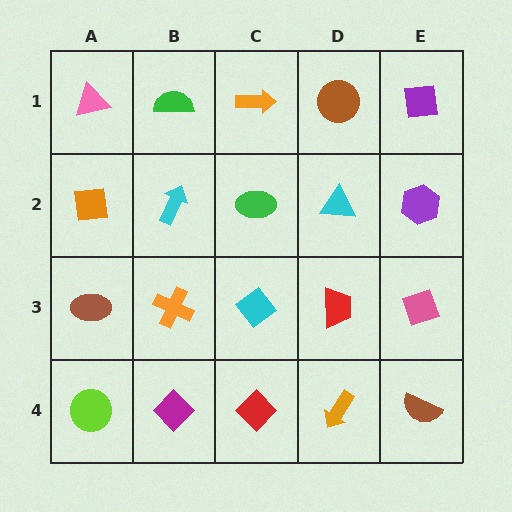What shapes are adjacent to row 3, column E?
A purple hexagon (row 2, column E), a brown semicircle (row 4, column E), a red trapezoid (row 3, column D).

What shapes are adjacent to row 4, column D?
A red trapezoid (row 3, column D), a red diamond (row 4, column C), a brown semicircle (row 4, column E).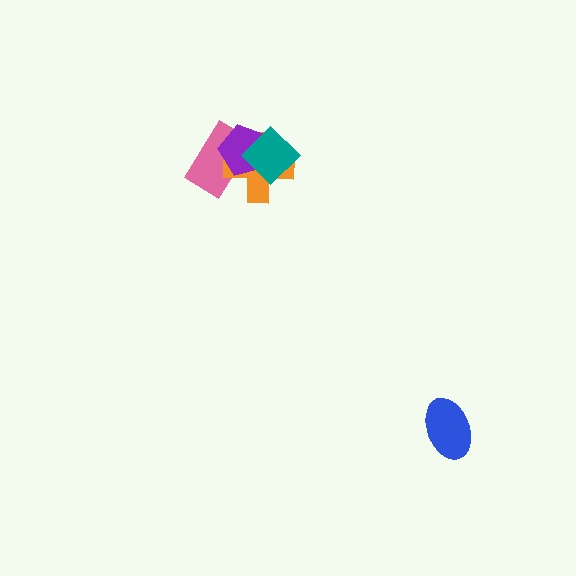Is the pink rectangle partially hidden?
Yes, it is partially covered by another shape.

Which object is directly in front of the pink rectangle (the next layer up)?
The orange cross is directly in front of the pink rectangle.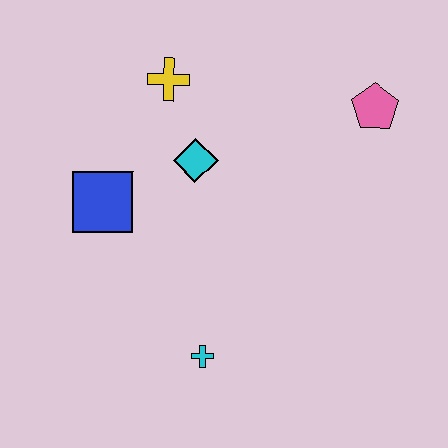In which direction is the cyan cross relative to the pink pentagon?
The cyan cross is below the pink pentagon.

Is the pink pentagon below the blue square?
No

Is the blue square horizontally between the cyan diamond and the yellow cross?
No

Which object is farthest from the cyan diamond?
The cyan cross is farthest from the cyan diamond.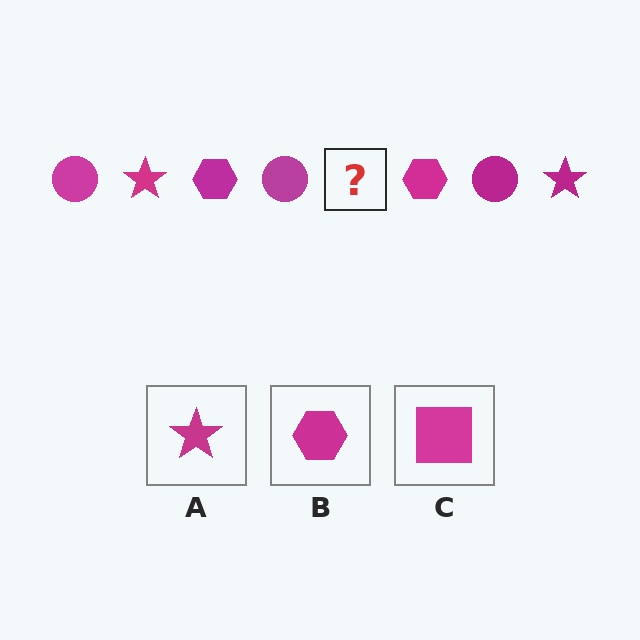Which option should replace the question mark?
Option A.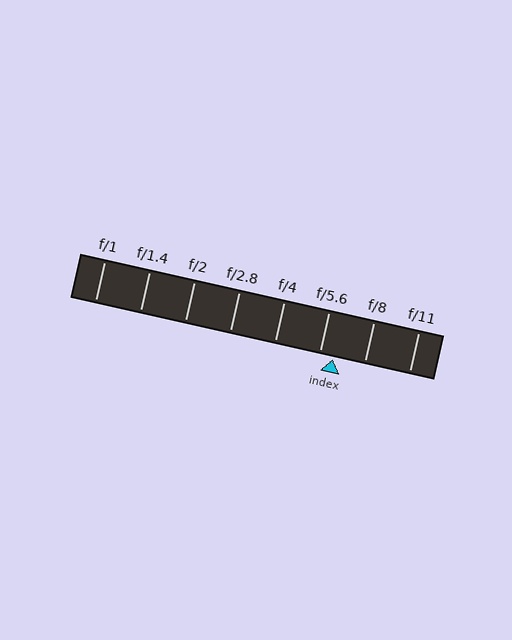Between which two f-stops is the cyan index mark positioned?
The index mark is between f/5.6 and f/8.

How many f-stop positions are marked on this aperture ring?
There are 8 f-stop positions marked.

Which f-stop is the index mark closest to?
The index mark is closest to f/5.6.